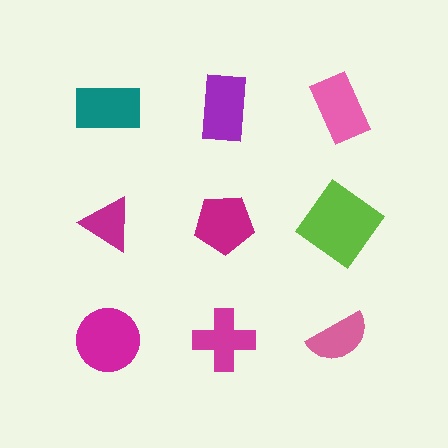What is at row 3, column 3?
A pink semicircle.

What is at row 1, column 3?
A pink rectangle.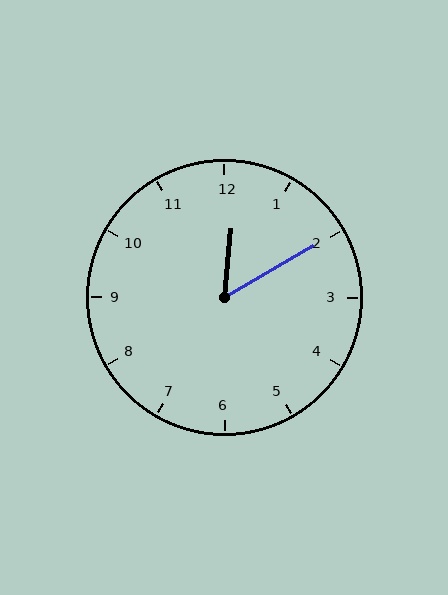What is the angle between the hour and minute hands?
Approximately 55 degrees.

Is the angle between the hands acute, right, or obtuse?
It is acute.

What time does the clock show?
12:10.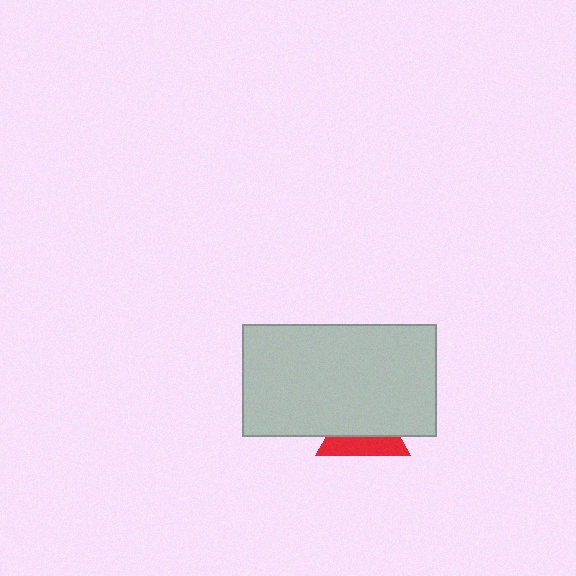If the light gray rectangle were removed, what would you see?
You would see the complete red triangle.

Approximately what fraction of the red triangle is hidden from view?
Roughly 62% of the red triangle is hidden behind the light gray rectangle.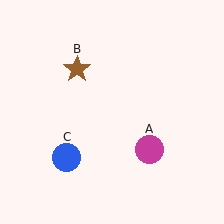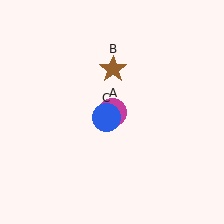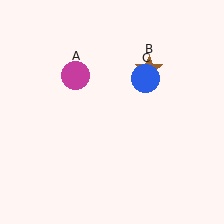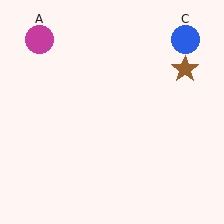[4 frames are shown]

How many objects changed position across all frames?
3 objects changed position: magenta circle (object A), brown star (object B), blue circle (object C).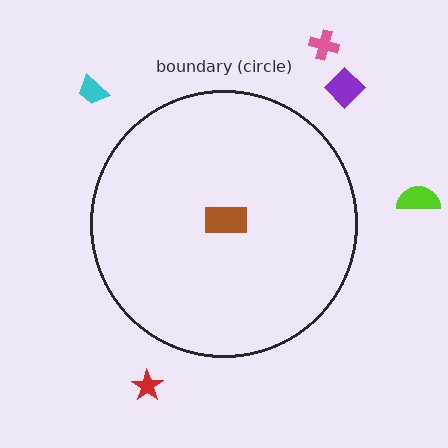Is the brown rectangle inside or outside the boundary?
Inside.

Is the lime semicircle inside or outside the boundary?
Outside.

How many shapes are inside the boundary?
1 inside, 5 outside.